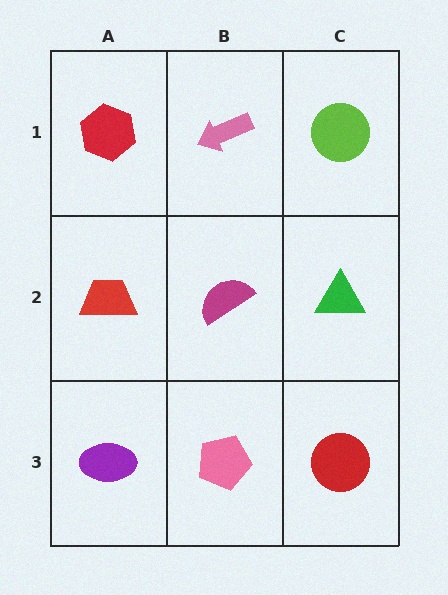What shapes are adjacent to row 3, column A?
A red trapezoid (row 2, column A), a pink pentagon (row 3, column B).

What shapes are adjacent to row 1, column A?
A red trapezoid (row 2, column A), a pink arrow (row 1, column B).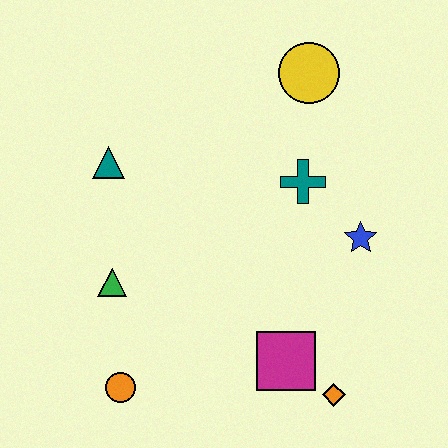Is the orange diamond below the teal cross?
Yes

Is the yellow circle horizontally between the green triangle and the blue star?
Yes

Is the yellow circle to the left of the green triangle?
No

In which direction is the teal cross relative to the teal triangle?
The teal cross is to the right of the teal triangle.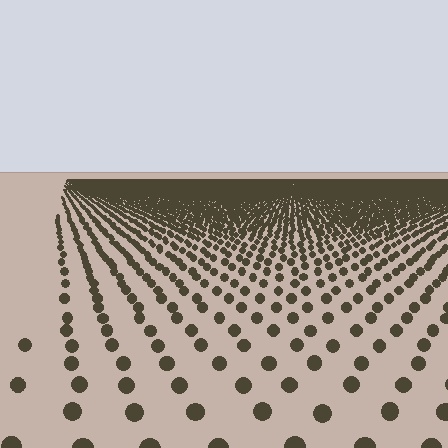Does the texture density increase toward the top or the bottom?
Density increases toward the top.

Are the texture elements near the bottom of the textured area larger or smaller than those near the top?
Larger. Near the bottom, elements are closer to the viewer and appear at a bigger on-screen size.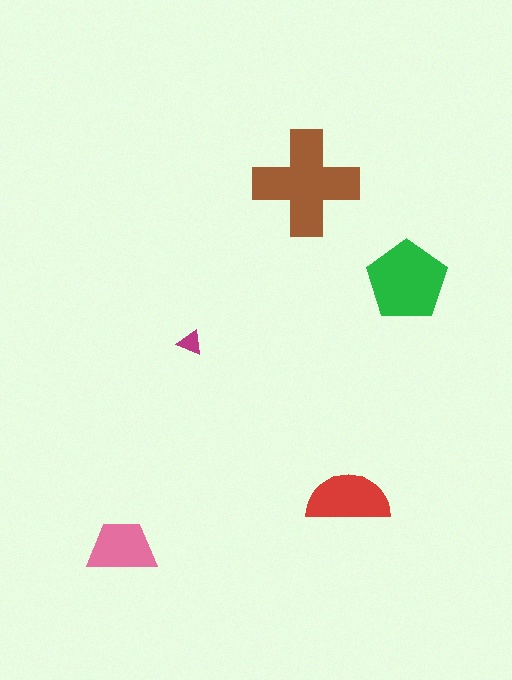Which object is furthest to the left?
The pink trapezoid is leftmost.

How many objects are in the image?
There are 5 objects in the image.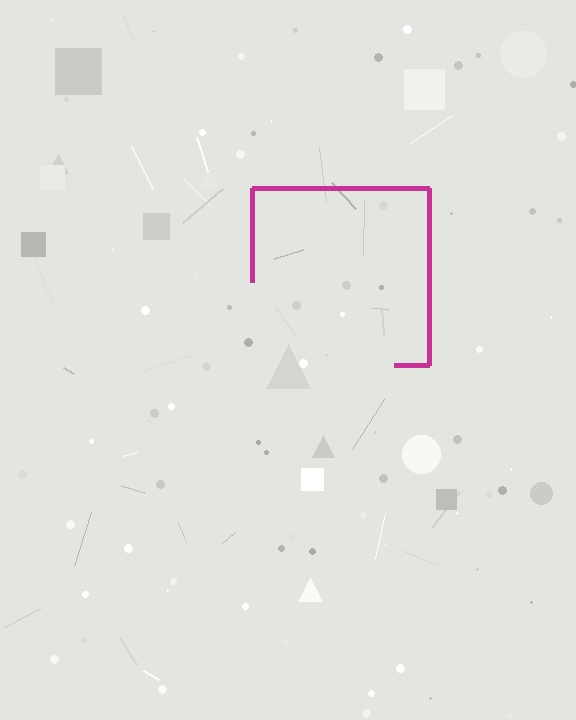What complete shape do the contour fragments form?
The contour fragments form a square.